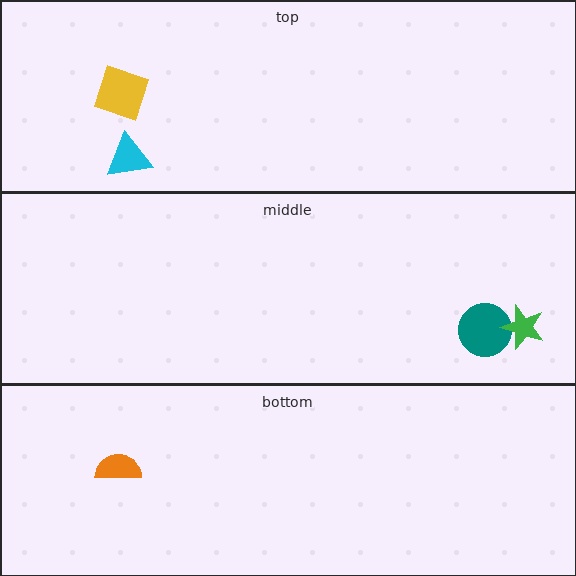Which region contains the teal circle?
The middle region.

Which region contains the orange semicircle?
The bottom region.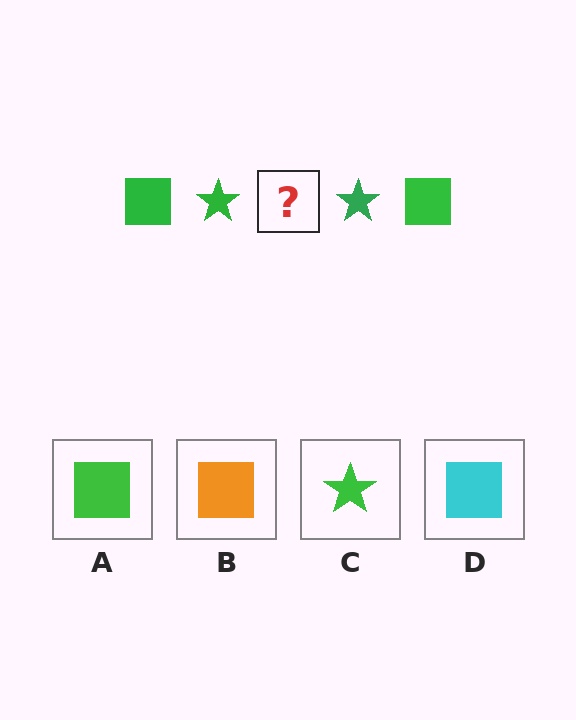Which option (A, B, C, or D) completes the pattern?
A.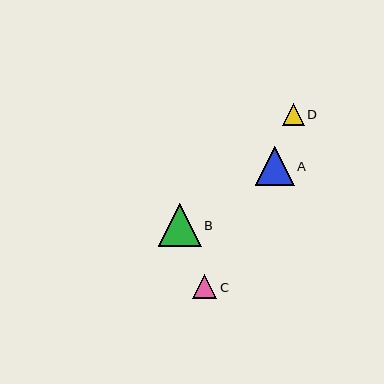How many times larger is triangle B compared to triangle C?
Triangle B is approximately 1.8 times the size of triangle C.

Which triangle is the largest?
Triangle B is the largest with a size of approximately 43 pixels.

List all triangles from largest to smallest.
From largest to smallest: B, A, C, D.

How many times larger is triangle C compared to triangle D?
Triangle C is approximately 1.1 times the size of triangle D.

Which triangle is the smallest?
Triangle D is the smallest with a size of approximately 22 pixels.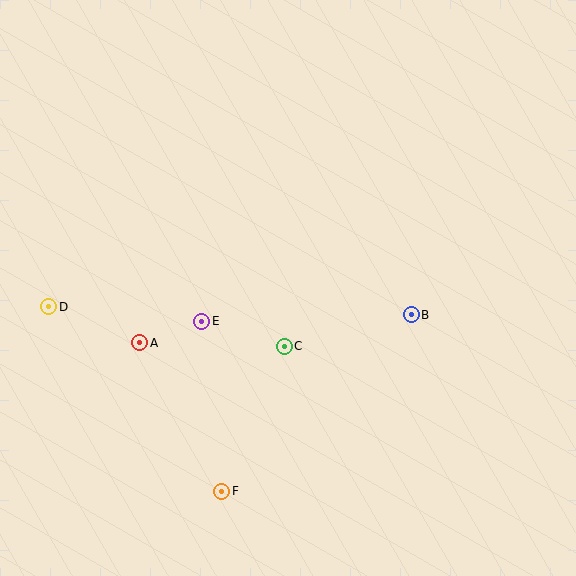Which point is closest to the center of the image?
Point C at (284, 346) is closest to the center.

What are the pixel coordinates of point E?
Point E is at (202, 321).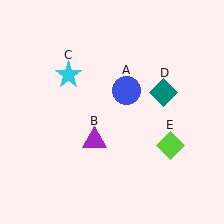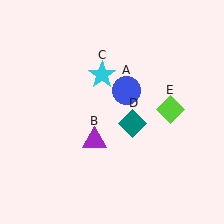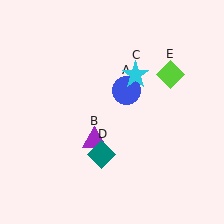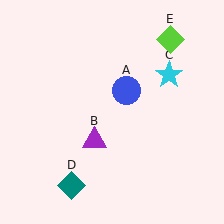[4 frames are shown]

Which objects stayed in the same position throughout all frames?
Blue circle (object A) and purple triangle (object B) remained stationary.